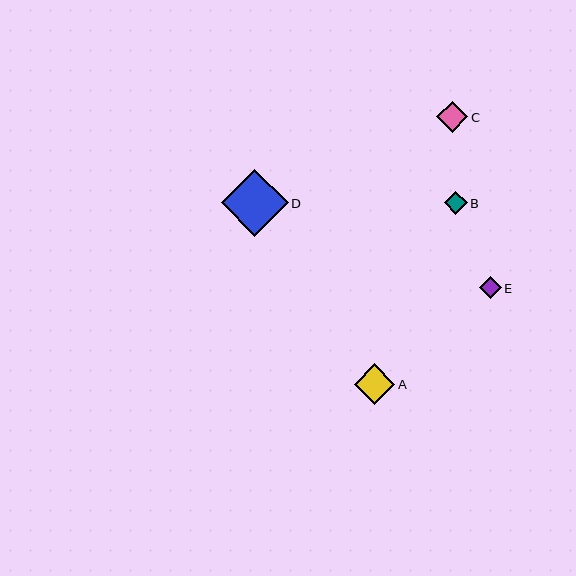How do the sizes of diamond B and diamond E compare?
Diamond B and diamond E are approximately the same size.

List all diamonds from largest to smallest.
From largest to smallest: D, A, C, B, E.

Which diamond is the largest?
Diamond D is the largest with a size of approximately 66 pixels.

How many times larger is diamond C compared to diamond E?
Diamond C is approximately 1.4 times the size of diamond E.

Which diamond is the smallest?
Diamond E is the smallest with a size of approximately 22 pixels.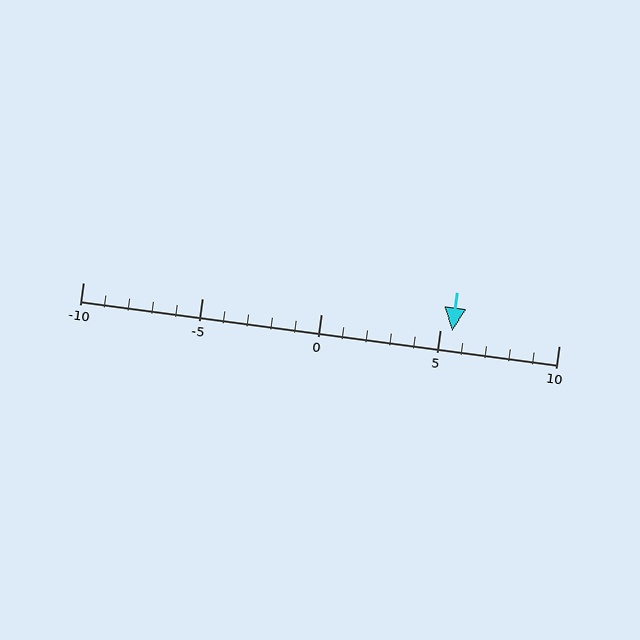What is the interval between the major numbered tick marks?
The major tick marks are spaced 5 units apart.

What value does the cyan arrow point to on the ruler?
The cyan arrow points to approximately 6.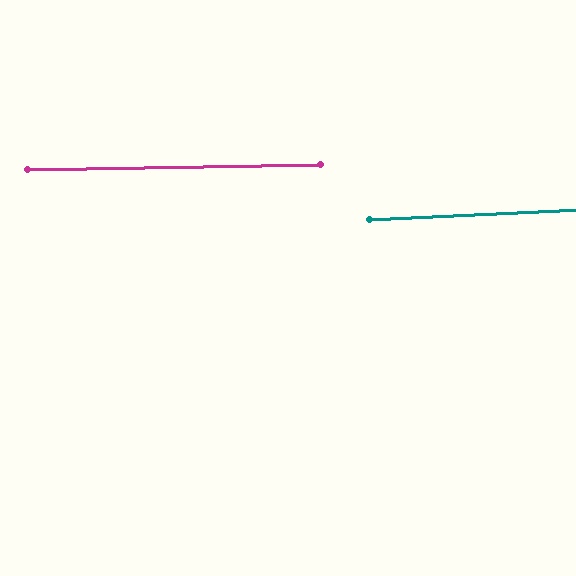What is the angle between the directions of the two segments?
Approximately 2 degrees.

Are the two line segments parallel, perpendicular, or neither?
Parallel — their directions differ by only 1.7°.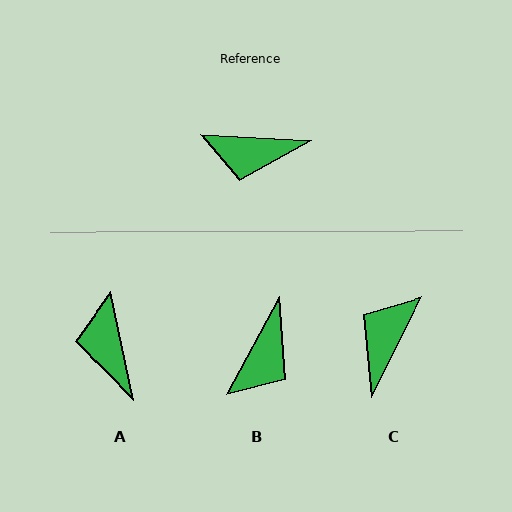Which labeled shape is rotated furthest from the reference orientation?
C, about 114 degrees away.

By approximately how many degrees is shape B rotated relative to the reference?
Approximately 65 degrees counter-clockwise.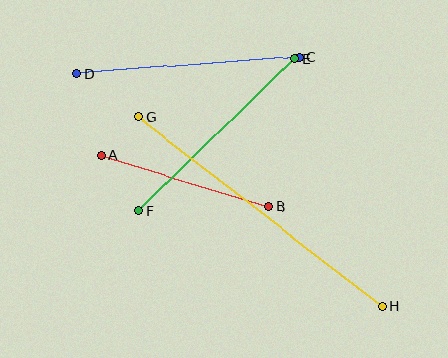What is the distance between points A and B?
The distance is approximately 175 pixels.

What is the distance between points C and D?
The distance is approximately 223 pixels.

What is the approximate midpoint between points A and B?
The midpoint is at approximately (185, 181) pixels.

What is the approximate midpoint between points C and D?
The midpoint is at approximately (188, 65) pixels.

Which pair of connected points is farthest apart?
Points G and H are farthest apart.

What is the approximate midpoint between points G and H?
The midpoint is at approximately (260, 212) pixels.